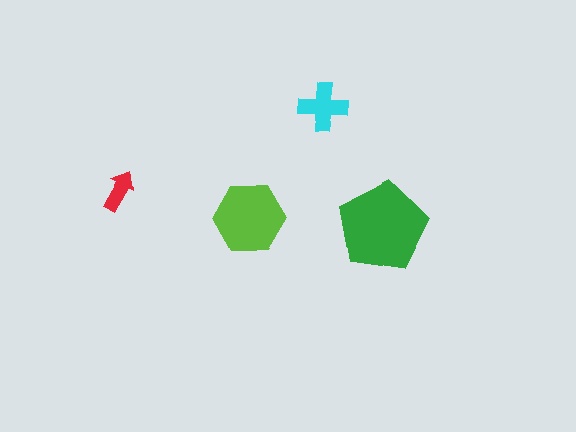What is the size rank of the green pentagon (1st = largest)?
1st.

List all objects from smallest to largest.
The red arrow, the cyan cross, the lime hexagon, the green pentagon.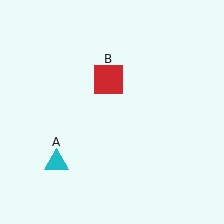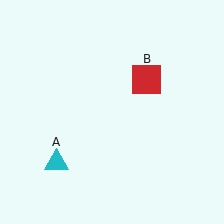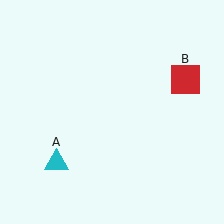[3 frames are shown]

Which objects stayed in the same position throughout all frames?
Cyan triangle (object A) remained stationary.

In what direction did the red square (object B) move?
The red square (object B) moved right.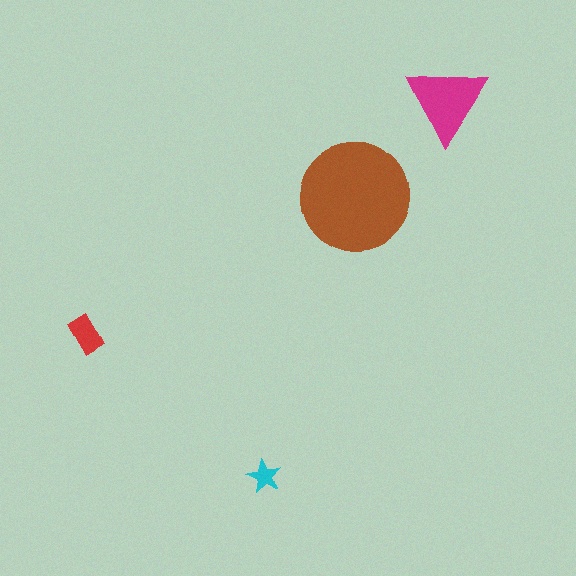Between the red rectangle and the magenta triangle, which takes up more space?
The magenta triangle.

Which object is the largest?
The brown circle.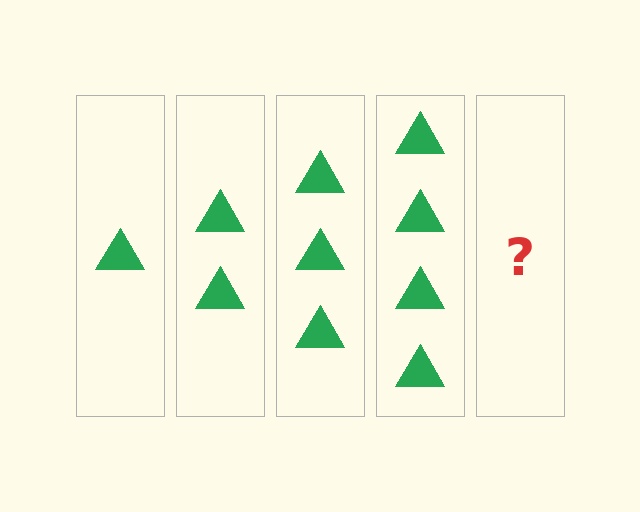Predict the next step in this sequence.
The next step is 5 triangles.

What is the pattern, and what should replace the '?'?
The pattern is that each step adds one more triangle. The '?' should be 5 triangles.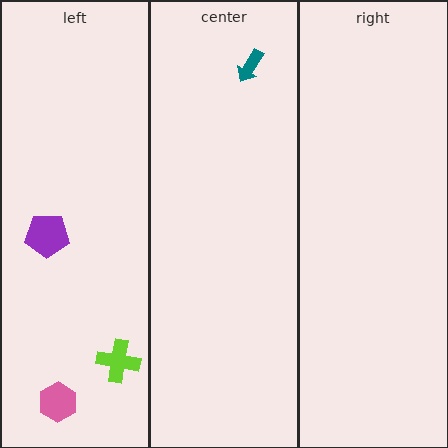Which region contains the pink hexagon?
The left region.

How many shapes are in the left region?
3.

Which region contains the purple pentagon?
The left region.